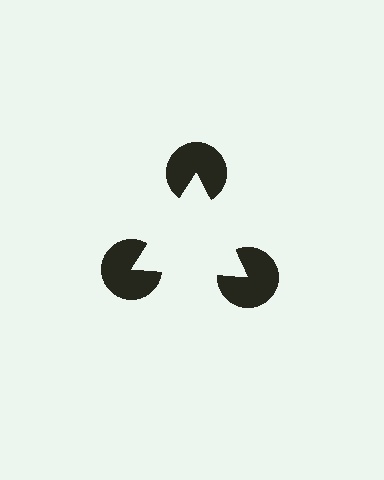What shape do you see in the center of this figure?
An illusory triangle — its edges are inferred from the aligned wedge cuts in the pac-man discs, not physically drawn.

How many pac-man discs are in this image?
There are 3 — one at each vertex of the illusory triangle.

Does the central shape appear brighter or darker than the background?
It typically appears slightly brighter than the background, even though no actual brightness change is drawn.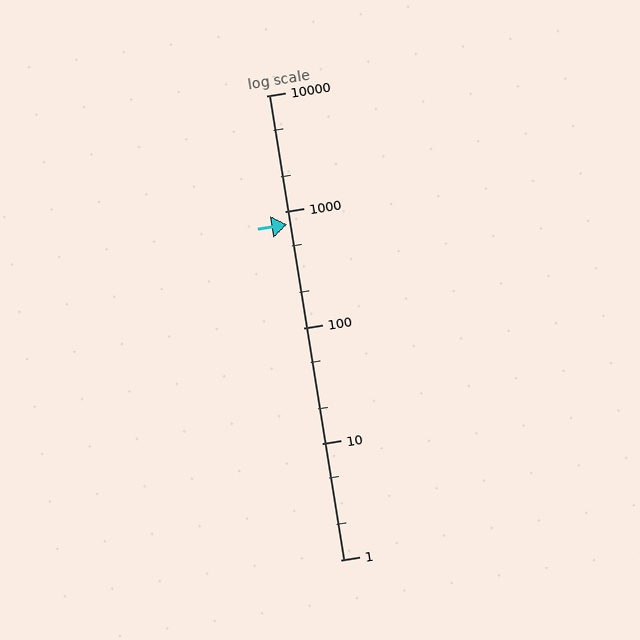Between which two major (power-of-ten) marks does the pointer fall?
The pointer is between 100 and 1000.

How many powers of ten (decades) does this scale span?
The scale spans 4 decades, from 1 to 10000.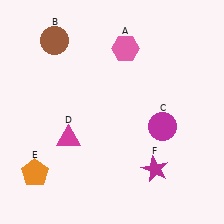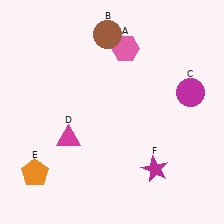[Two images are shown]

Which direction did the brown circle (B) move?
The brown circle (B) moved right.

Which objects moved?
The objects that moved are: the brown circle (B), the magenta circle (C).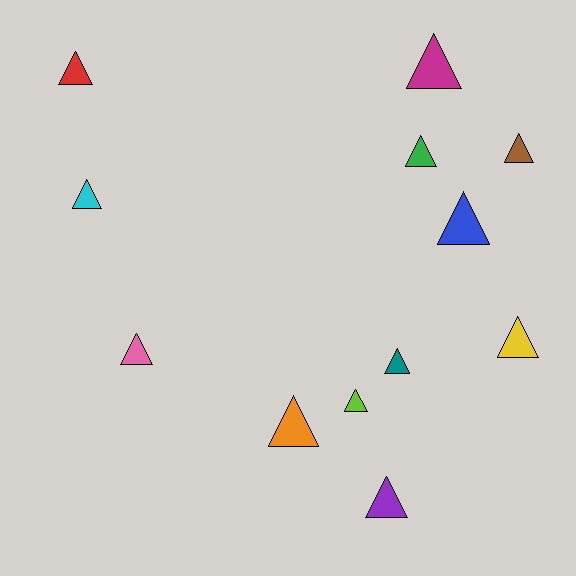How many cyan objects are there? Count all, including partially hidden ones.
There is 1 cyan object.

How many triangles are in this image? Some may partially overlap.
There are 12 triangles.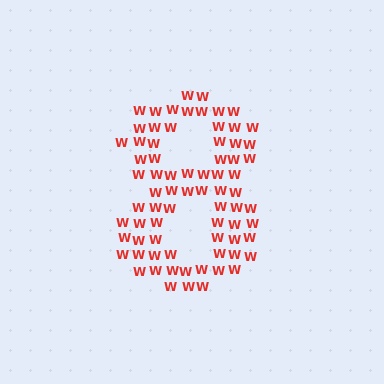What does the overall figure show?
The overall figure shows the digit 8.